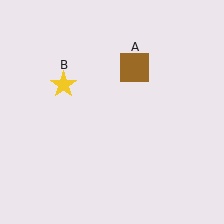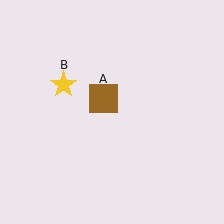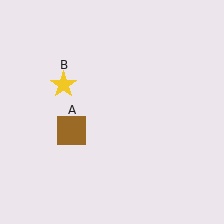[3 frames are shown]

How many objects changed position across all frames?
1 object changed position: brown square (object A).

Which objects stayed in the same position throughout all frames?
Yellow star (object B) remained stationary.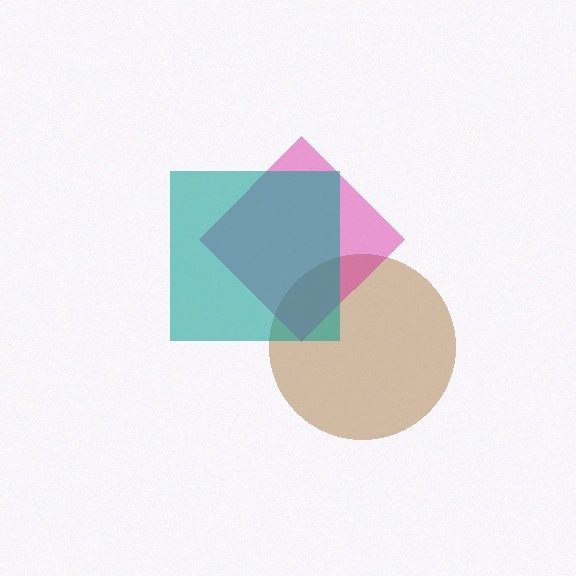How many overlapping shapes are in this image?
There are 3 overlapping shapes in the image.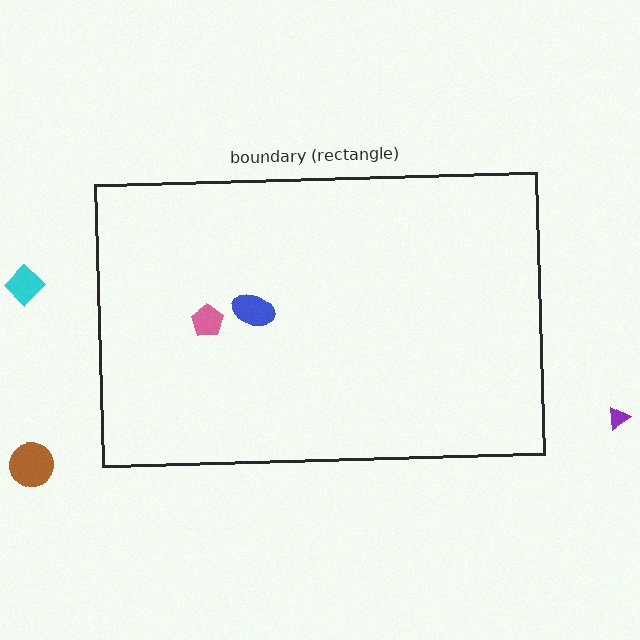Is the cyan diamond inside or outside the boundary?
Outside.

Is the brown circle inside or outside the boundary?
Outside.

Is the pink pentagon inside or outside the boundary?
Inside.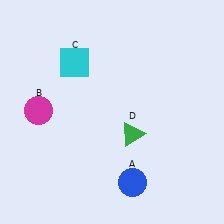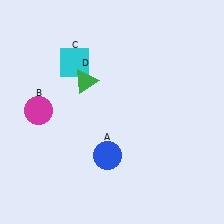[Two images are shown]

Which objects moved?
The objects that moved are: the blue circle (A), the green triangle (D).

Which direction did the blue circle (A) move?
The blue circle (A) moved up.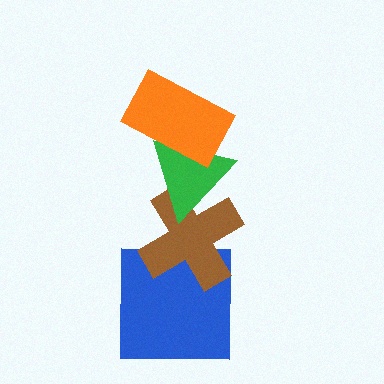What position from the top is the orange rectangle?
The orange rectangle is 1st from the top.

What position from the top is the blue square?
The blue square is 4th from the top.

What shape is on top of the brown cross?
The green triangle is on top of the brown cross.